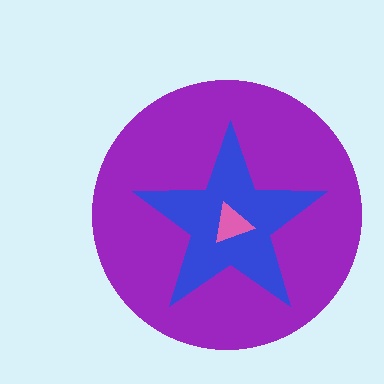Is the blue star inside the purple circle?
Yes.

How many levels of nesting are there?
3.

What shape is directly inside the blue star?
The pink triangle.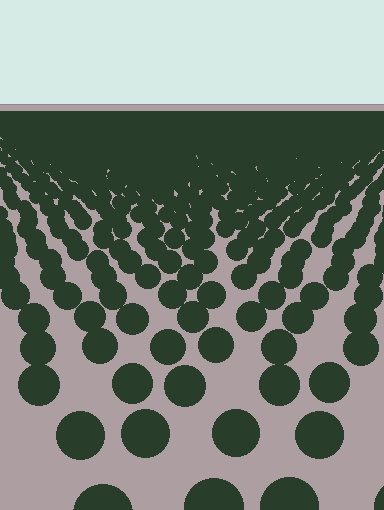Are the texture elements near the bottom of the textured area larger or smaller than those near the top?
Larger. Near the bottom, elements are closer to the viewer and appear at a bigger on-screen size.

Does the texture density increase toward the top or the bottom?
Density increases toward the top.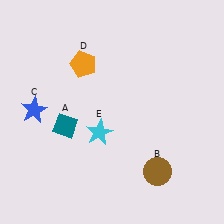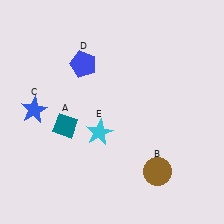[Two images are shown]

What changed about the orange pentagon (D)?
In Image 1, D is orange. In Image 2, it changed to blue.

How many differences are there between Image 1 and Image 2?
There is 1 difference between the two images.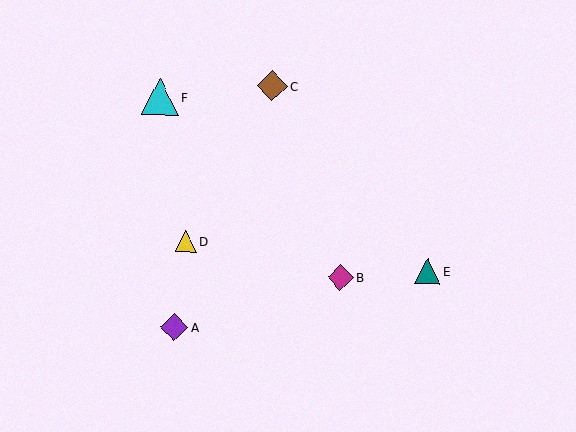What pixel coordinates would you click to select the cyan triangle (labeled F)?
Click at (160, 97) to select the cyan triangle F.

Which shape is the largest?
The cyan triangle (labeled F) is the largest.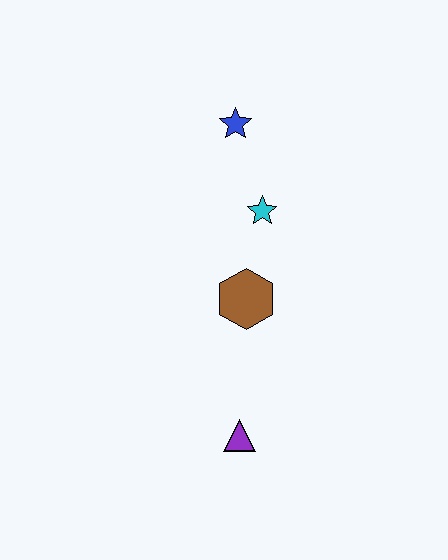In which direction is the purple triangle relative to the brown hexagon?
The purple triangle is below the brown hexagon.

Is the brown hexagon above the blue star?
No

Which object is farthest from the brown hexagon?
The blue star is farthest from the brown hexagon.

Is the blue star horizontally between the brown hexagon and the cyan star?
No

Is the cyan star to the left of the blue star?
No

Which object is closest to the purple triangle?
The brown hexagon is closest to the purple triangle.